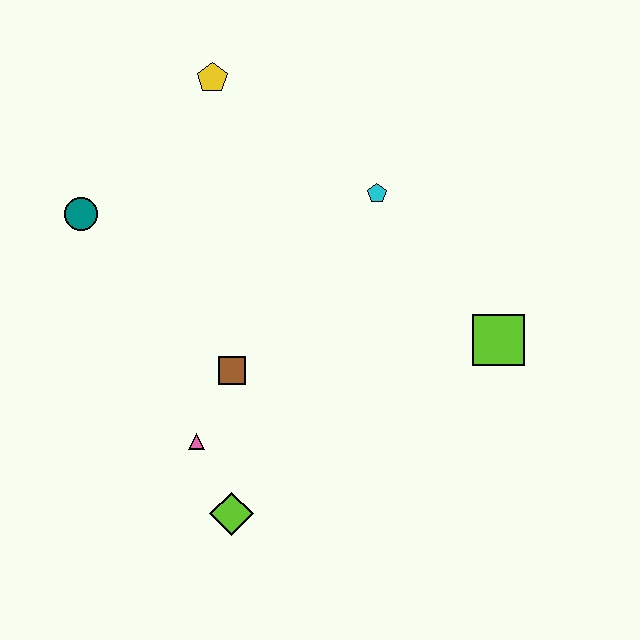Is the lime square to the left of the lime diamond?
No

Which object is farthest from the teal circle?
The lime square is farthest from the teal circle.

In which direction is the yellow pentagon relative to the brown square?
The yellow pentagon is above the brown square.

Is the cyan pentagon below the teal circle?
No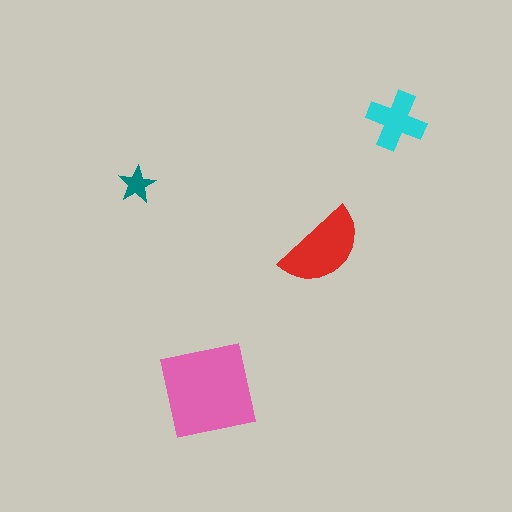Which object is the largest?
The pink square.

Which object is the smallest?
The teal star.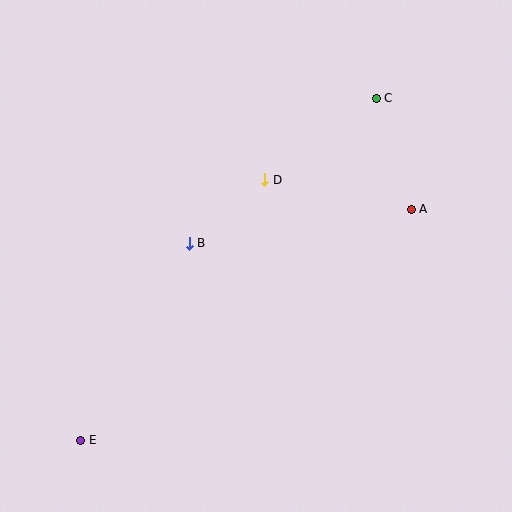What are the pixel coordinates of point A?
Point A is at (411, 210).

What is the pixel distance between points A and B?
The distance between A and B is 225 pixels.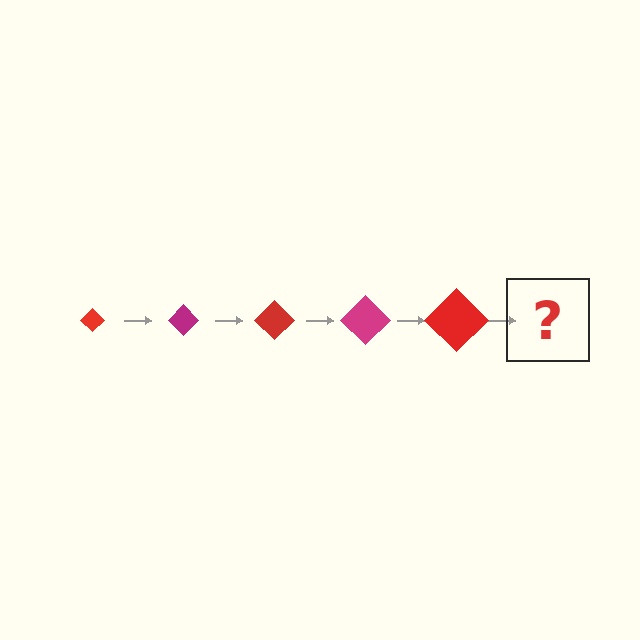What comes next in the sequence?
The next element should be a magenta diamond, larger than the previous one.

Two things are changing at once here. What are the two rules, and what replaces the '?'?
The two rules are that the diamond grows larger each step and the color cycles through red and magenta. The '?' should be a magenta diamond, larger than the previous one.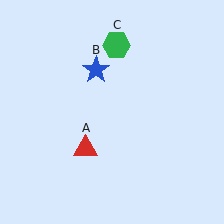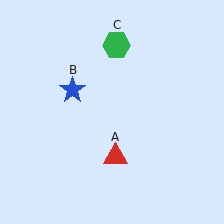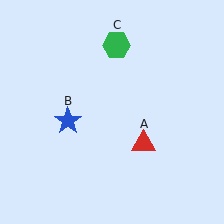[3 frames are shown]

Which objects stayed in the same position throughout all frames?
Green hexagon (object C) remained stationary.